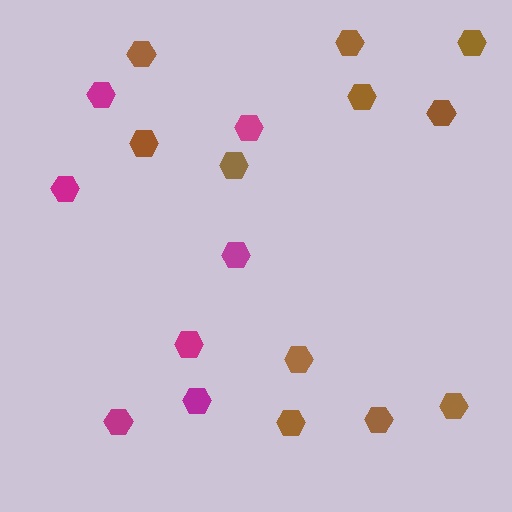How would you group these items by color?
There are 2 groups: one group of brown hexagons (11) and one group of magenta hexagons (7).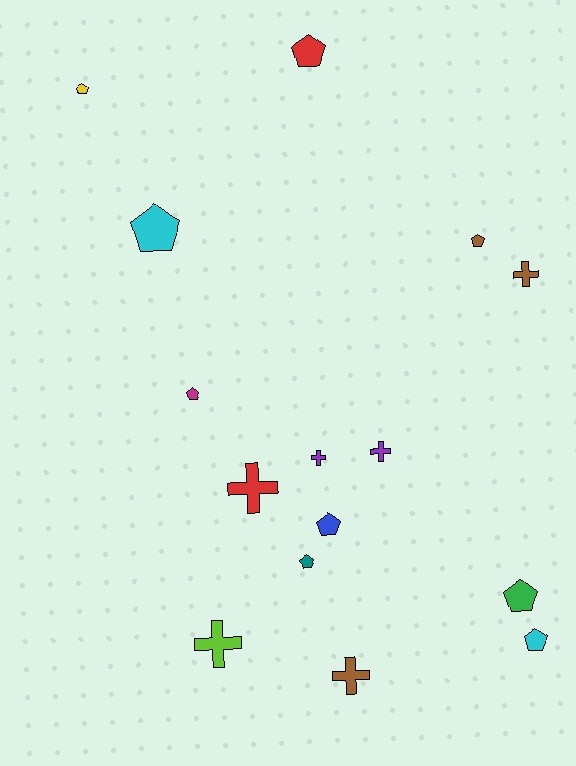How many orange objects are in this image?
There are no orange objects.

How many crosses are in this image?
There are 6 crosses.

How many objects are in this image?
There are 15 objects.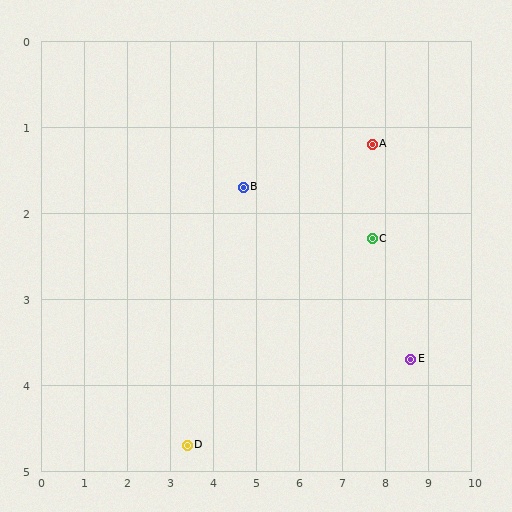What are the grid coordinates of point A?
Point A is at approximately (7.7, 1.2).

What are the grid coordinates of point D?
Point D is at approximately (3.4, 4.7).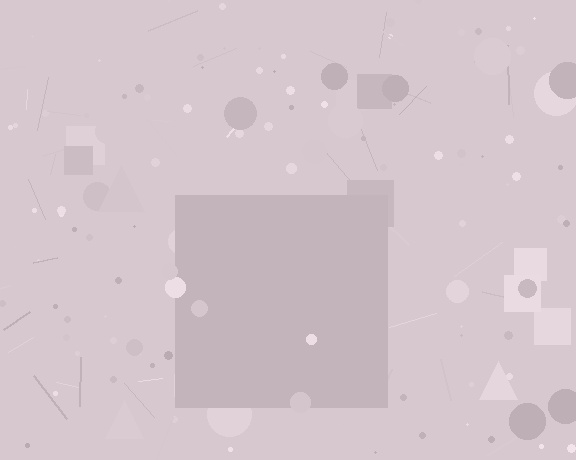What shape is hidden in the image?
A square is hidden in the image.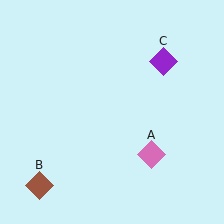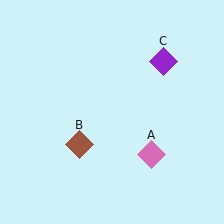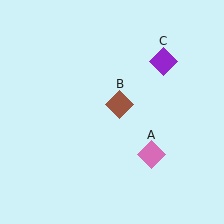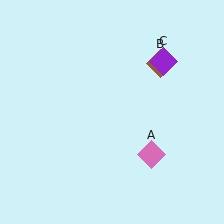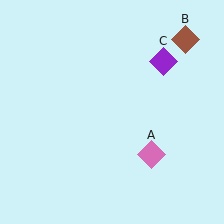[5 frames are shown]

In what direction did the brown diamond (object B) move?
The brown diamond (object B) moved up and to the right.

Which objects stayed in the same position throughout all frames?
Pink diamond (object A) and purple diamond (object C) remained stationary.